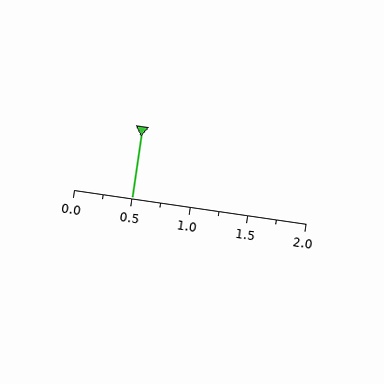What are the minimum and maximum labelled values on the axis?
The axis runs from 0.0 to 2.0.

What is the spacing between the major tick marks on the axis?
The major ticks are spaced 0.5 apart.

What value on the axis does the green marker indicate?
The marker indicates approximately 0.5.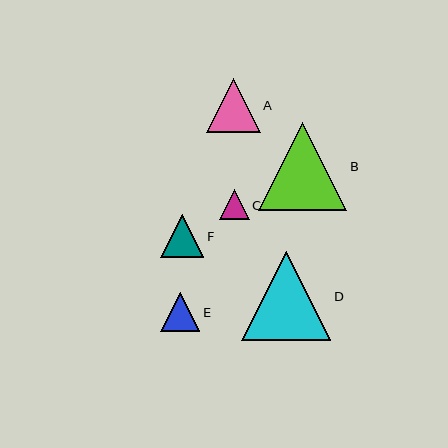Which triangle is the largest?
Triangle D is the largest with a size of approximately 89 pixels.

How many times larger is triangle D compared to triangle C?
Triangle D is approximately 3.0 times the size of triangle C.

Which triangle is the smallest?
Triangle C is the smallest with a size of approximately 29 pixels.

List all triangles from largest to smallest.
From largest to smallest: D, B, A, F, E, C.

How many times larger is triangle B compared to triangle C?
Triangle B is approximately 3.0 times the size of triangle C.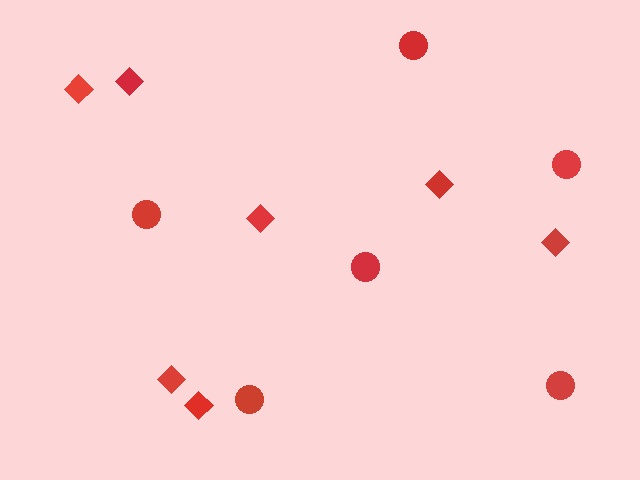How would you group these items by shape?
There are 2 groups: one group of circles (6) and one group of diamonds (7).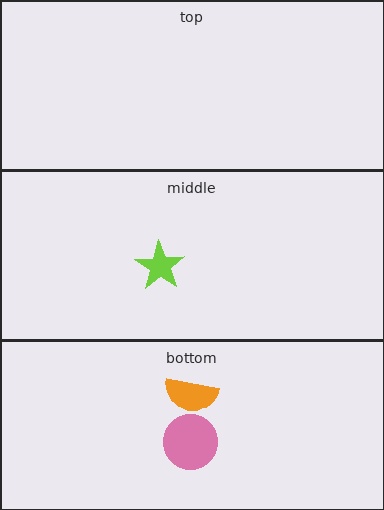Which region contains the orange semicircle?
The bottom region.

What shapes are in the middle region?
The lime star.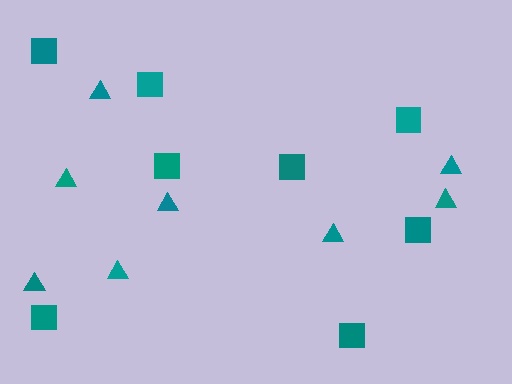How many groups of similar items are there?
There are 2 groups: one group of squares (8) and one group of triangles (8).